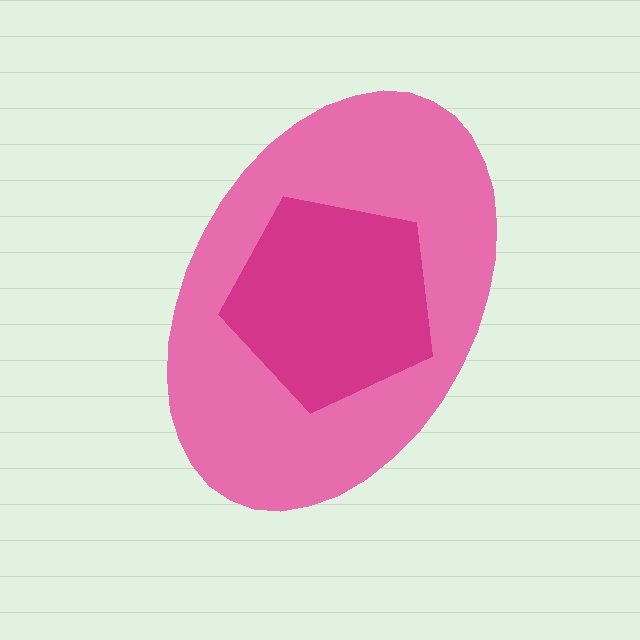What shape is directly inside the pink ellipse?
The magenta pentagon.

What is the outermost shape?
The pink ellipse.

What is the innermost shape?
The magenta pentagon.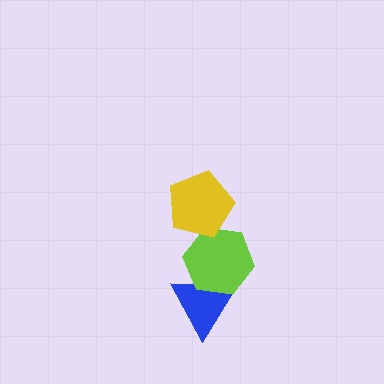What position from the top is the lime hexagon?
The lime hexagon is 2nd from the top.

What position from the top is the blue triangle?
The blue triangle is 3rd from the top.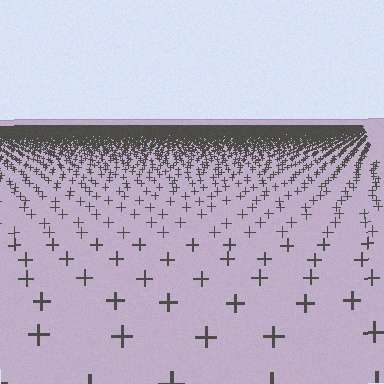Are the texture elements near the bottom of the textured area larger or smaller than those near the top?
Larger. Near the bottom, elements are closer to the viewer and appear at a bigger on-screen size.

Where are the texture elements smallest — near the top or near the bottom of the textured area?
Near the top.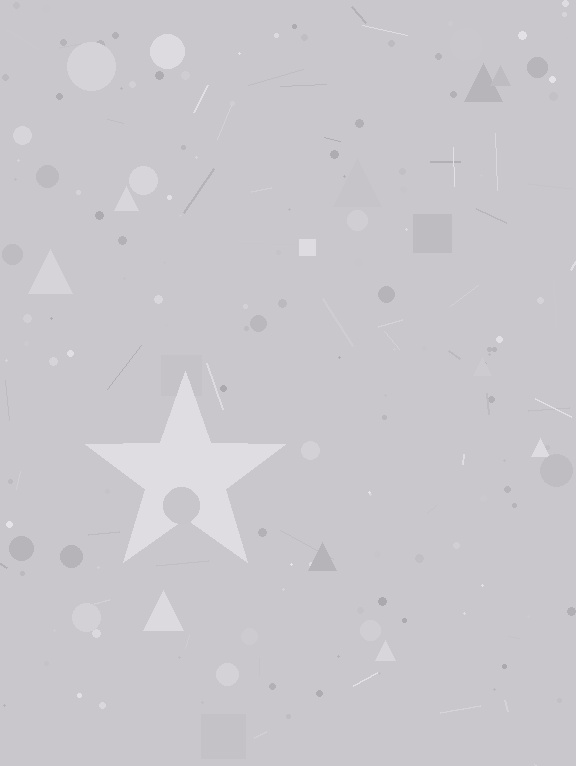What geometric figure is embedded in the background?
A star is embedded in the background.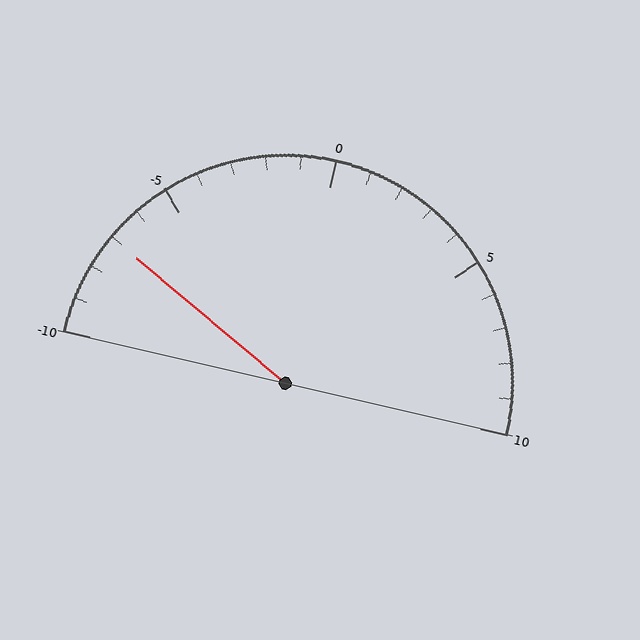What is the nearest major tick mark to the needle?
The nearest major tick mark is -5.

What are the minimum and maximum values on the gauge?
The gauge ranges from -10 to 10.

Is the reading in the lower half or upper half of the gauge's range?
The reading is in the lower half of the range (-10 to 10).